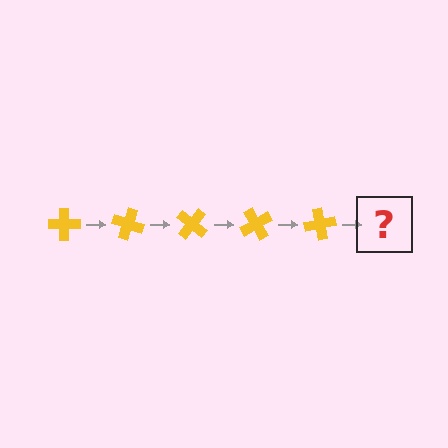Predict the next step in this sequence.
The next step is a yellow cross rotated 100 degrees.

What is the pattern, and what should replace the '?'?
The pattern is that the cross rotates 20 degrees each step. The '?' should be a yellow cross rotated 100 degrees.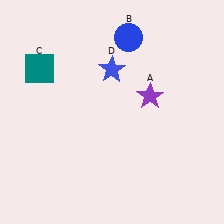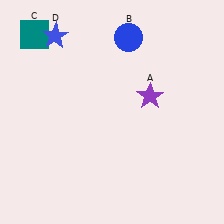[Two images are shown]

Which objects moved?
The objects that moved are: the teal square (C), the blue star (D).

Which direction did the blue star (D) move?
The blue star (D) moved left.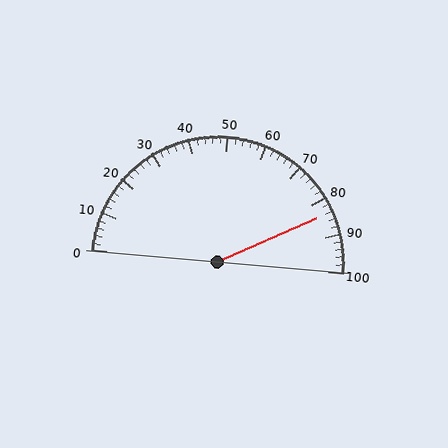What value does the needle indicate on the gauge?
The needle indicates approximately 84.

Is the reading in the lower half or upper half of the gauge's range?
The reading is in the upper half of the range (0 to 100).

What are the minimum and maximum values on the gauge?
The gauge ranges from 0 to 100.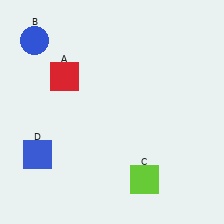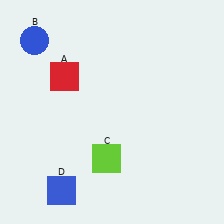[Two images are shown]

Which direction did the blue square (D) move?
The blue square (D) moved down.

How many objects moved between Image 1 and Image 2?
2 objects moved between the two images.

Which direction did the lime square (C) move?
The lime square (C) moved left.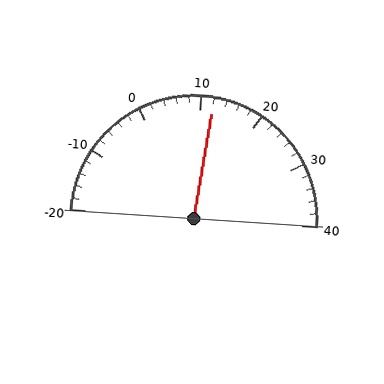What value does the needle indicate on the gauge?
The needle indicates approximately 12.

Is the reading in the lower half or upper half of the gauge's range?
The reading is in the upper half of the range (-20 to 40).